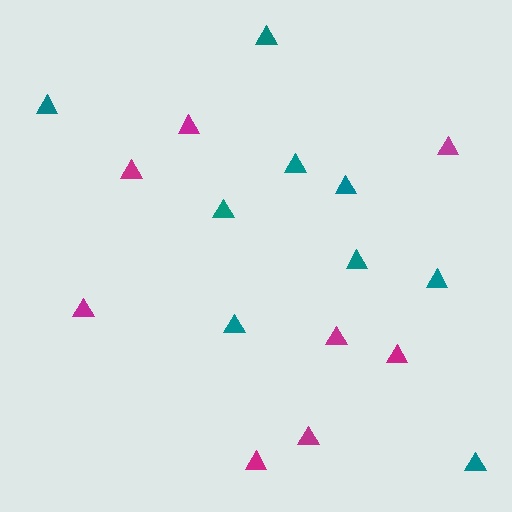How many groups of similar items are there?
There are 2 groups: one group of teal triangles (9) and one group of magenta triangles (8).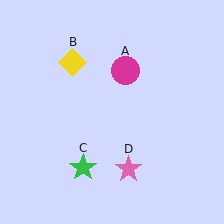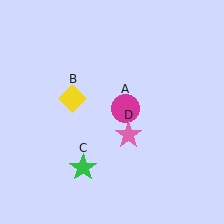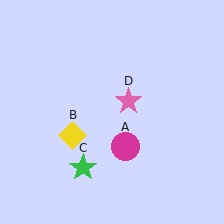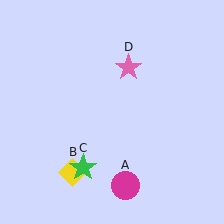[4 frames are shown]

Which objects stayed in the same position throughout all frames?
Green star (object C) remained stationary.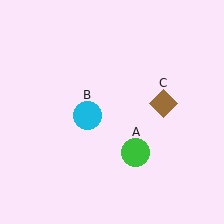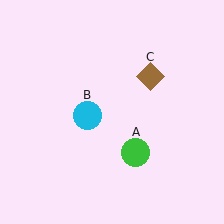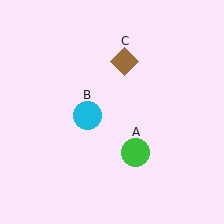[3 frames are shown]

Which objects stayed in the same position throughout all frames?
Green circle (object A) and cyan circle (object B) remained stationary.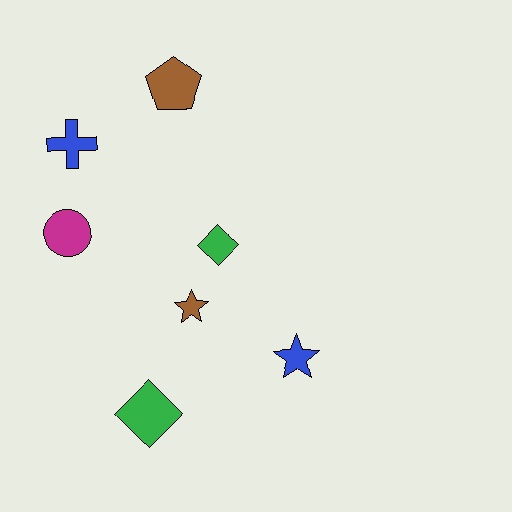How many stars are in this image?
There are 2 stars.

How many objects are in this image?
There are 7 objects.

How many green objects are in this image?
There are 2 green objects.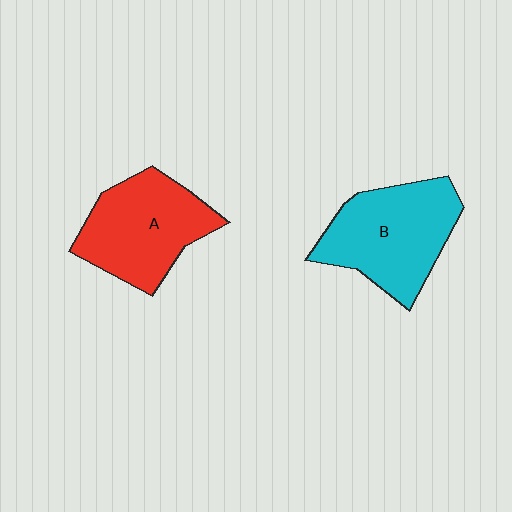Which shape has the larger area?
Shape B (cyan).